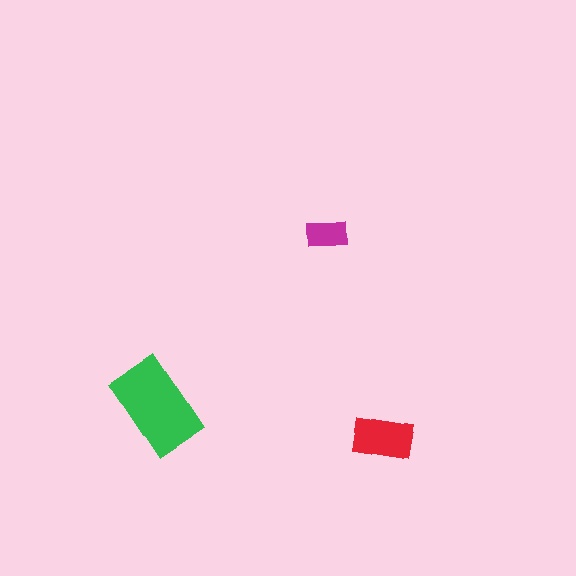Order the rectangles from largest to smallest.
the green one, the red one, the magenta one.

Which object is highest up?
The magenta rectangle is topmost.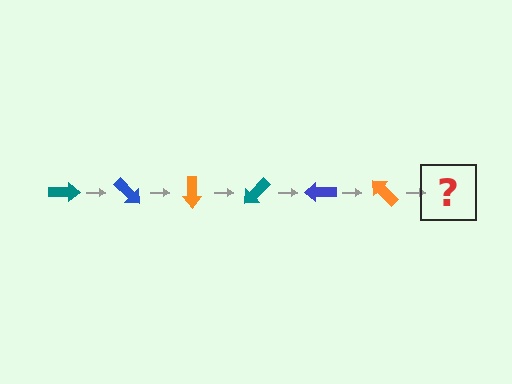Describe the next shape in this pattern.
It should be a teal arrow, rotated 270 degrees from the start.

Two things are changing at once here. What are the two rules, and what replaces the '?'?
The two rules are that it rotates 45 degrees each step and the color cycles through teal, blue, and orange. The '?' should be a teal arrow, rotated 270 degrees from the start.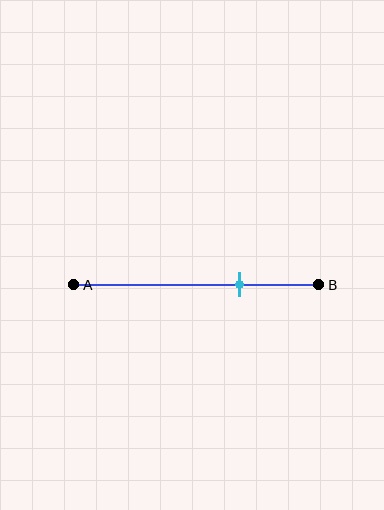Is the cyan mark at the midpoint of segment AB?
No, the mark is at about 70% from A, not at the 50% midpoint.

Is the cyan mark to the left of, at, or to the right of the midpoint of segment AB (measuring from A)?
The cyan mark is to the right of the midpoint of segment AB.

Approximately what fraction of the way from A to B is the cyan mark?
The cyan mark is approximately 70% of the way from A to B.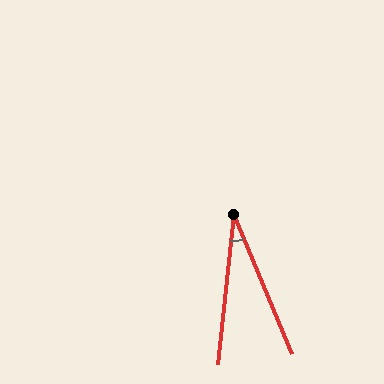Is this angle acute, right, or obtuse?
It is acute.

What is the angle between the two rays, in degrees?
Approximately 29 degrees.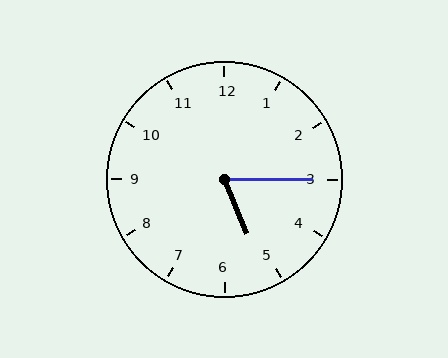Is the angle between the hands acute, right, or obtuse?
It is acute.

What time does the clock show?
5:15.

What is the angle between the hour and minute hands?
Approximately 68 degrees.